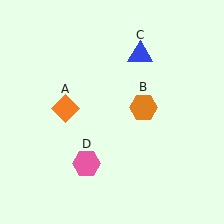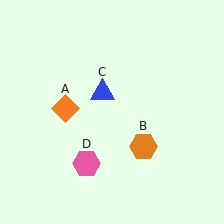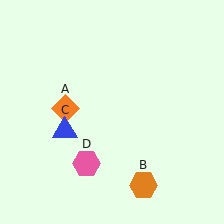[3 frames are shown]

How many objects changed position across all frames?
2 objects changed position: orange hexagon (object B), blue triangle (object C).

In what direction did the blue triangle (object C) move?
The blue triangle (object C) moved down and to the left.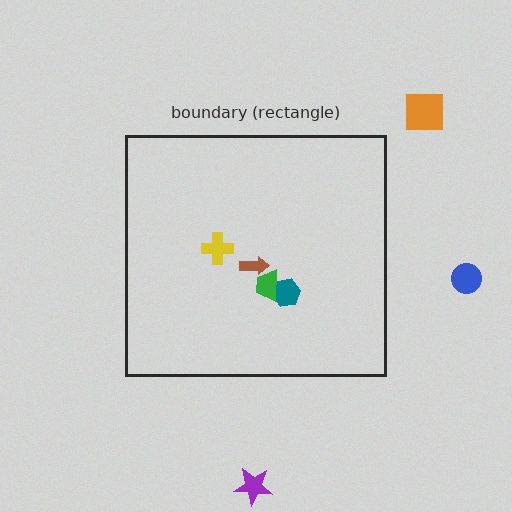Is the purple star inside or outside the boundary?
Outside.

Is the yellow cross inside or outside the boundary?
Inside.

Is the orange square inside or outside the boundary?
Outside.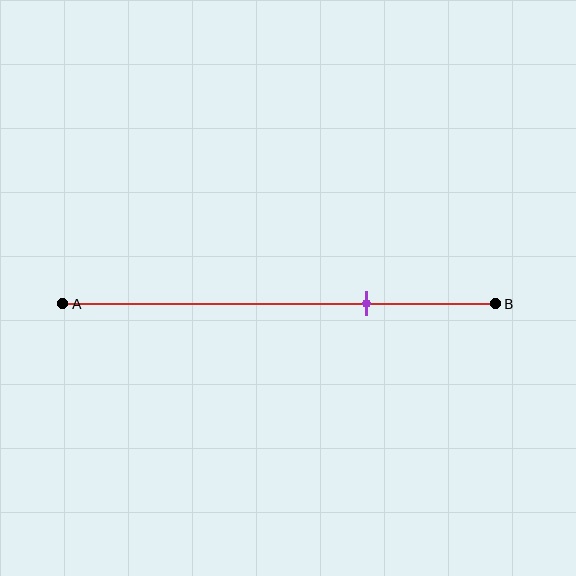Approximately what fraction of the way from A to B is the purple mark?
The purple mark is approximately 70% of the way from A to B.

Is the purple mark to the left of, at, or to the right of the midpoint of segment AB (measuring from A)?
The purple mark is to the right of the midpoint of segment AB.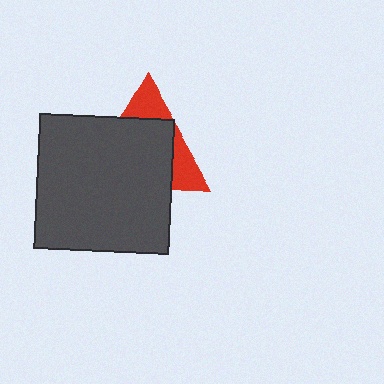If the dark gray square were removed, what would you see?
You would see the complete red triangle.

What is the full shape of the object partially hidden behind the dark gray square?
The partially hidden object is a red triangle.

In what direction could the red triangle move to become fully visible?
The red triangle could move up. That would shift it out from behind the dark gray square entirely.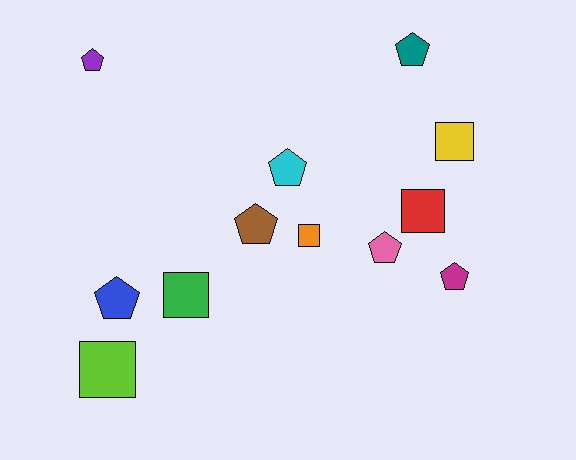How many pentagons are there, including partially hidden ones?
There are 7 pentagons.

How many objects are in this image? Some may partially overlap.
There are 12 objects.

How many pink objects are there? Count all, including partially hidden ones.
There is 1 pink object.